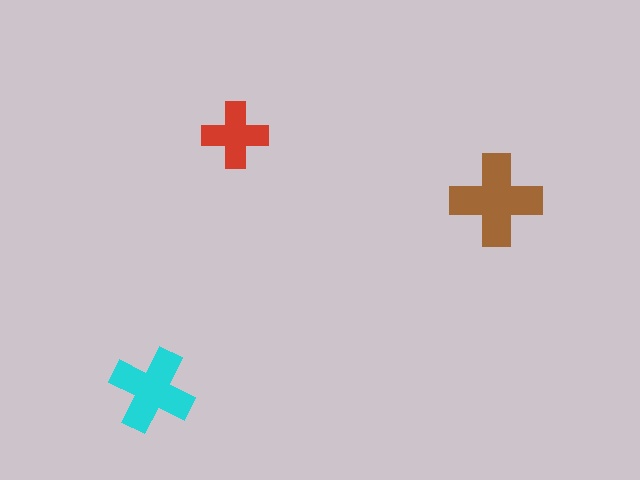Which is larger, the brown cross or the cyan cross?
The brown one.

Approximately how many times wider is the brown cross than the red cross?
About 1.5 times wider.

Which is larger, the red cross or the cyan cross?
The cyan one.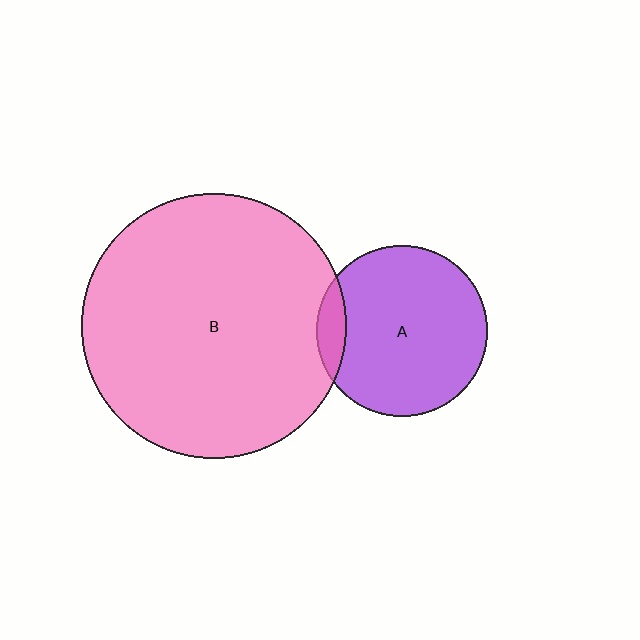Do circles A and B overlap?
Yes.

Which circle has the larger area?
Circle B (pink).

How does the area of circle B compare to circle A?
Approximately 2.4 times.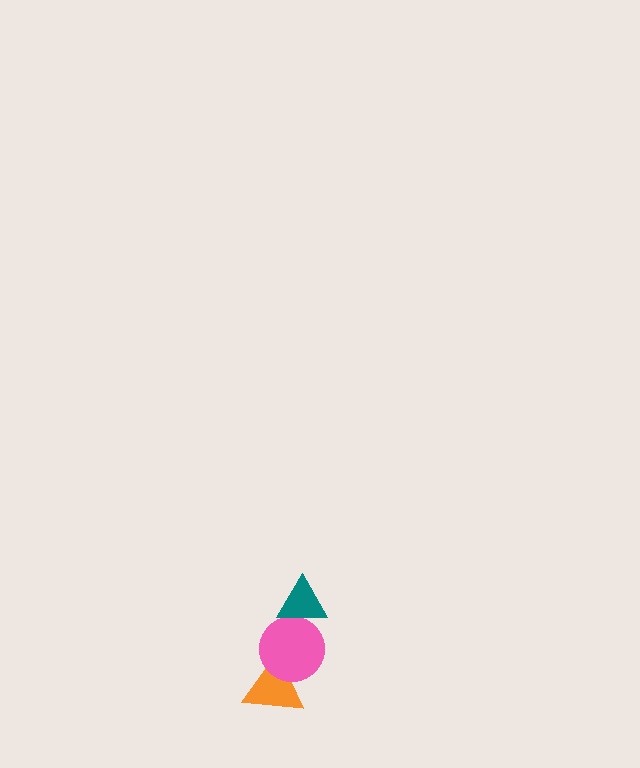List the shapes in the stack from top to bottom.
From top to bottom: the teal triangle, the pink circle, the orange triangle.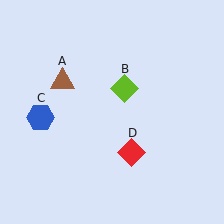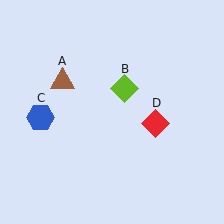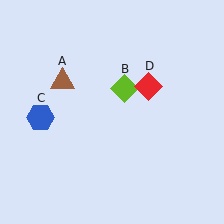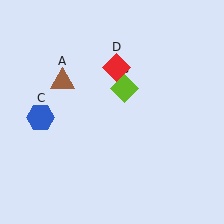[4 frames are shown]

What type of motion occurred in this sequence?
The red diamond (object D) rotated counterclockwise around the center of the scene.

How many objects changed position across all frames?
1 object changed position: red diamond (object D).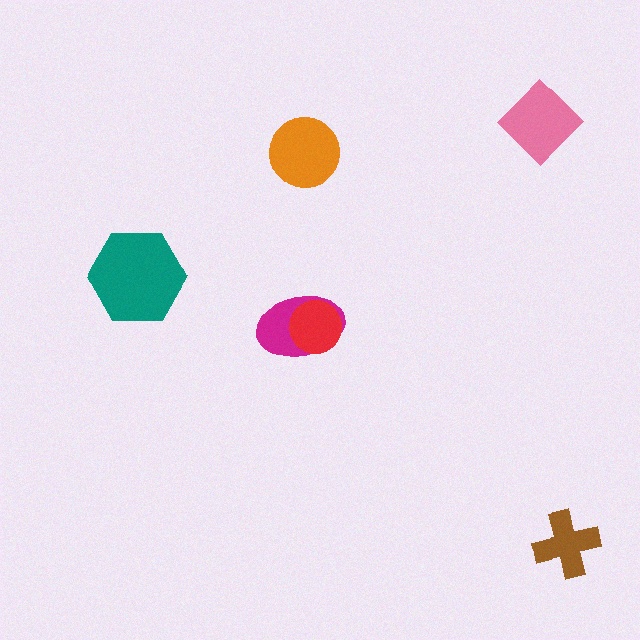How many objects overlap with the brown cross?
0 objects overlap with the brown cross.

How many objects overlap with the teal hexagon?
0 objects overlap with the teal hexagon.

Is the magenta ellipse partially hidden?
Yes, it is partially covered by another shape.